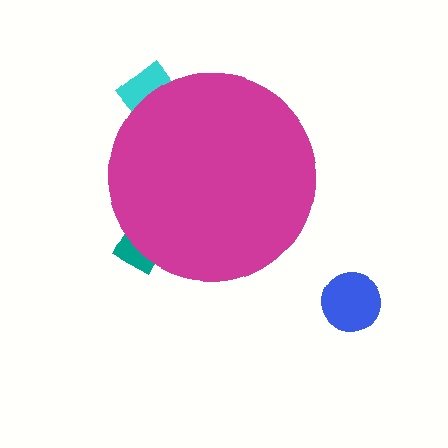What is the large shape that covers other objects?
A magenta circle.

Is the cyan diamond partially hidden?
Yes, the cyan diamond is partially hidden behind the magenta circle.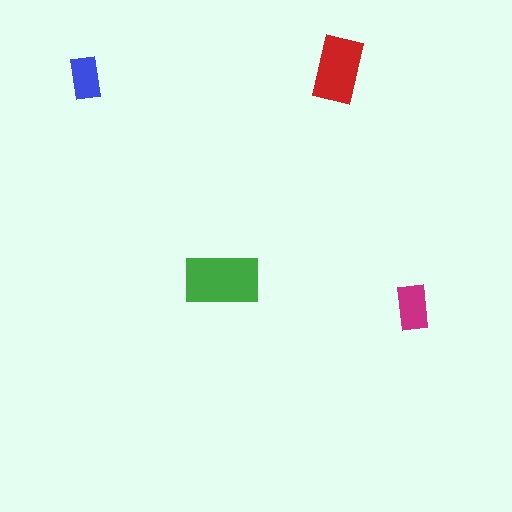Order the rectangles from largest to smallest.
the green one, the red one, the magenta one, the blue one.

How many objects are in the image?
There are 4 objects in the image.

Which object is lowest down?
The magenta rectangle is bottommost.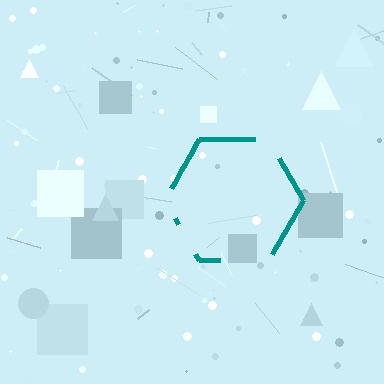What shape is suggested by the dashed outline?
The dashed outline suggests a hexagon.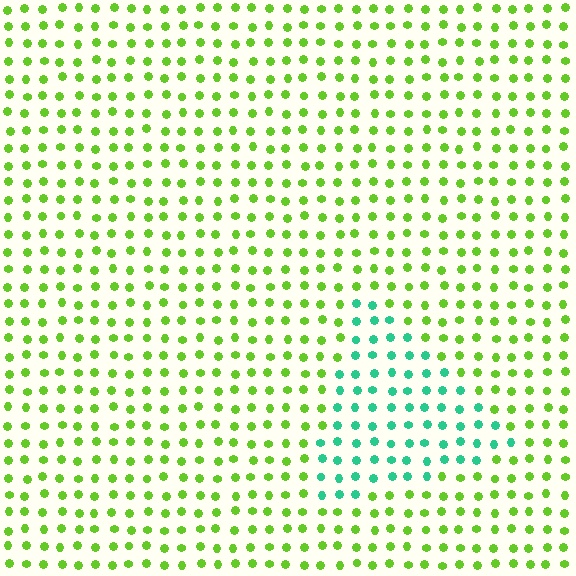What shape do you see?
I see a triangle.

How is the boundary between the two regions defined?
The boundary is defined purely by a slight shift in hue (about 60 degrees). Spacing, size, and orientation are identical on both sides.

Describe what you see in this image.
The image is filled with small lime elements in a uniform arrangement. A triangle-shaped region is visible where the elements are tinted to a slightly different hue, forming a subtle color boundary.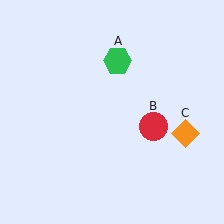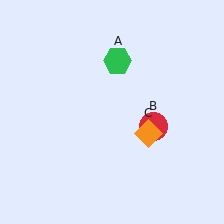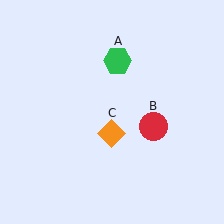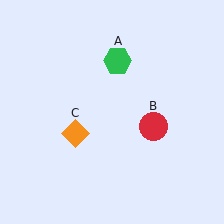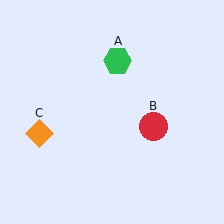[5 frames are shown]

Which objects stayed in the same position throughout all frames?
Green hexagon (object A) and red circle (object B) remained stationary.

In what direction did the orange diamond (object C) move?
The orange diamond (object C) moved left.